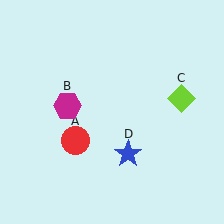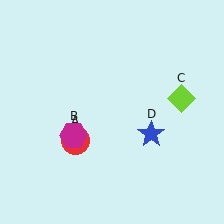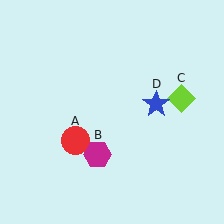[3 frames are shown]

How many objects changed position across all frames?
2 objects changed position: magenta hexagon (object B), blue star (object D).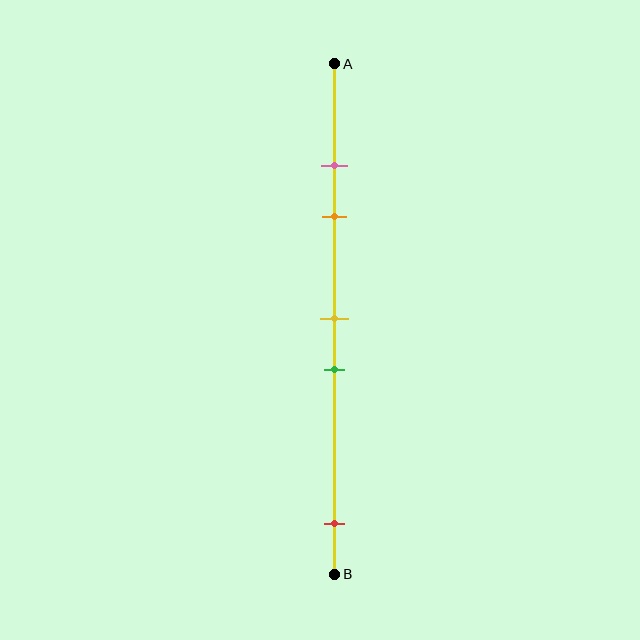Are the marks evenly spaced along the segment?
No, the marks are not evenly spaced.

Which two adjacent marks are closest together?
The pink and orange marks are the closest adjacent pair.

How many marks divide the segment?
There are 5 marks dividing the segment.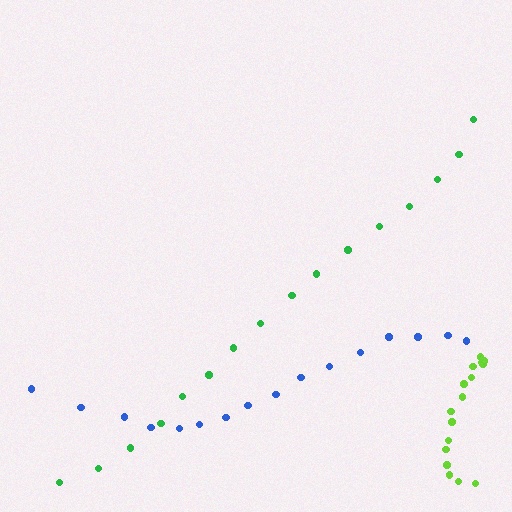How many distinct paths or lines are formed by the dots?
There are 3 distinct paths.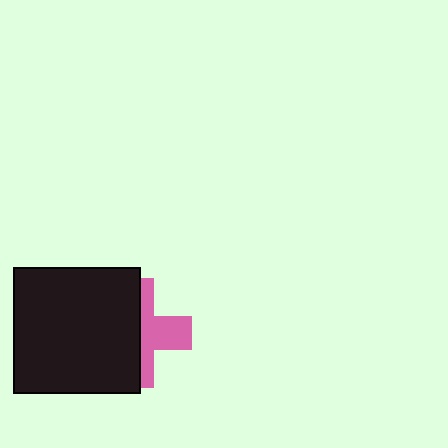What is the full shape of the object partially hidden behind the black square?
The partially hidden object is a pink cross.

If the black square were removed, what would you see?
You would see the complete pink cross.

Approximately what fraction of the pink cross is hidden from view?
Roughly 59% of the pink cross is hidden behind the black square.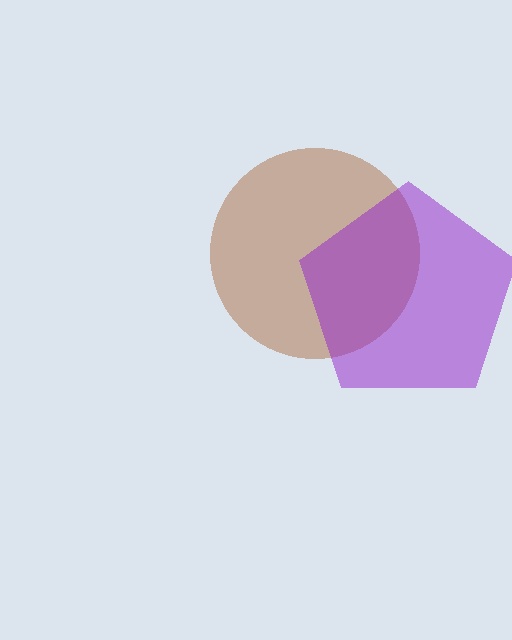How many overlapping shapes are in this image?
There are 2 overlapping shapes in the image.